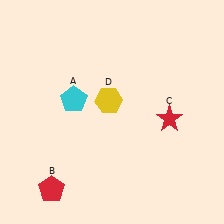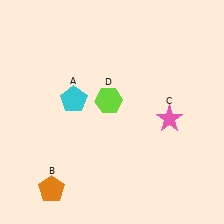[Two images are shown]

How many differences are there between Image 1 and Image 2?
There are 3 differences between the two images.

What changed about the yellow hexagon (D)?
In Image 1, D is yellow. In Image 2, it changed to lime.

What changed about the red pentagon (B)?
In Image 1, B is red. In Image 2, it changed to orange.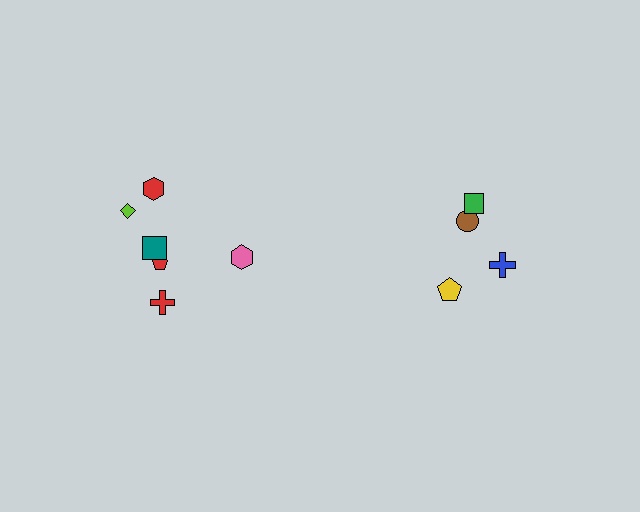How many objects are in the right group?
There are 4 objects.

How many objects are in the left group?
There are 6 objects.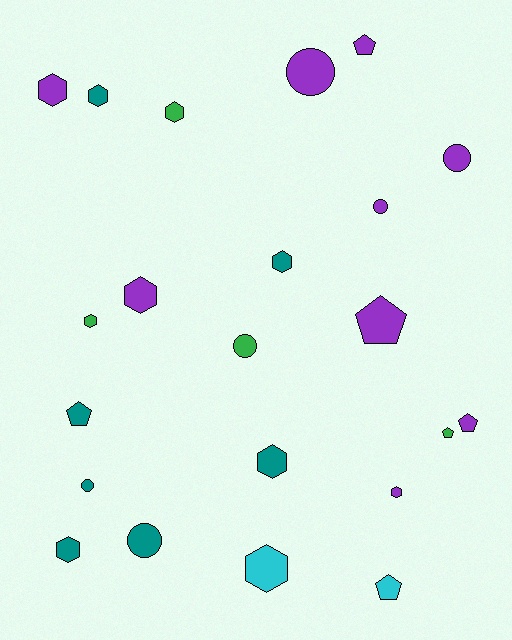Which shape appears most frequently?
Hexagon, with 10 objects.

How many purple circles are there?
There are 3 purple circles.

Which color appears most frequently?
Purple, with 9 objects.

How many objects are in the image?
There are 22 objects.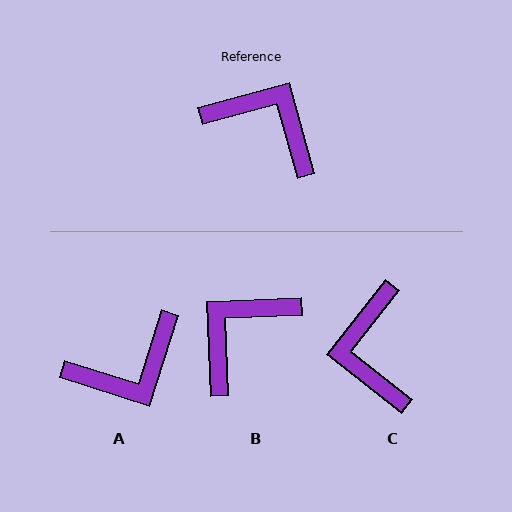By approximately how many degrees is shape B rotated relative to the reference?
Approximately 77 degrees counter-clockwise.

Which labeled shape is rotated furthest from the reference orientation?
C, about 126 degrees away.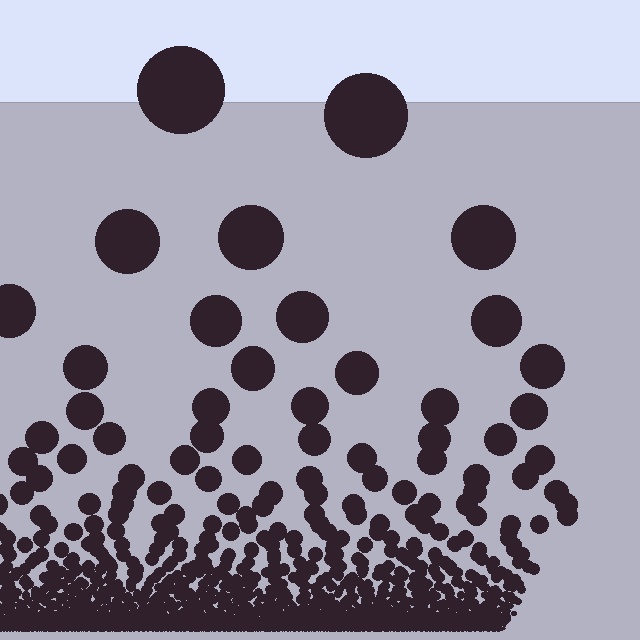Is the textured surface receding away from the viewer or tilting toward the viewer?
The surface appears to tilt toward the viewer. Texture elements get larger and sparser toward the top.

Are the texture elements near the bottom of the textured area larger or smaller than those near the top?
Smaller. The gradient is inverted — elements near the bottom are smaller and denser.